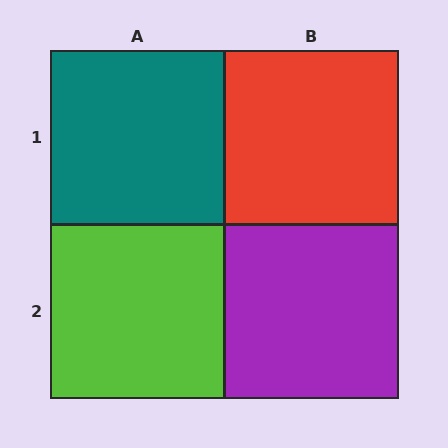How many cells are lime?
1 cell is lime.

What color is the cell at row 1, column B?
Red.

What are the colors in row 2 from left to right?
Lime, purple.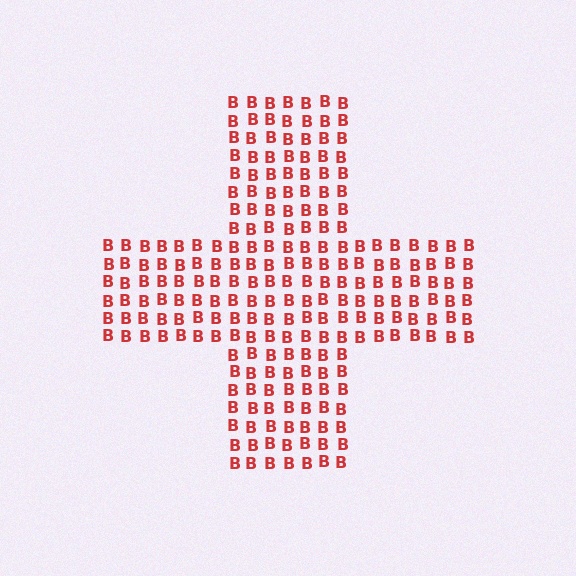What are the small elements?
The small elements are letter B's.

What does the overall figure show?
The overall figure shows a cross.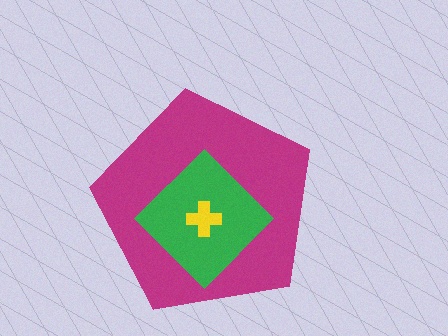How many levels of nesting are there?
3.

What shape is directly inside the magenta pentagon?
The green diamond.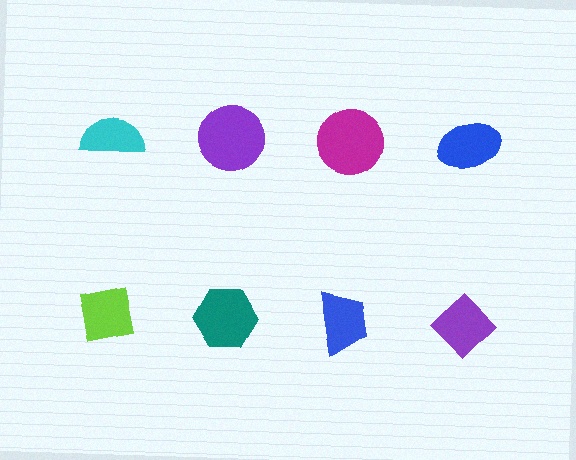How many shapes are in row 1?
4 shapes.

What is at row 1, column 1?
A cyan semicircle.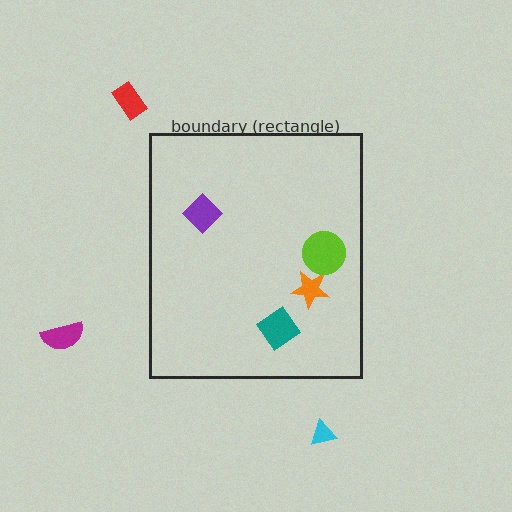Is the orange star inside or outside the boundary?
Inside.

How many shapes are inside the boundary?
4 inside, 3 outside.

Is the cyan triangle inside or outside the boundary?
Outside.